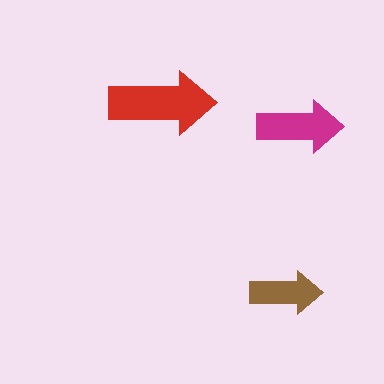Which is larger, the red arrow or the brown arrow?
The red one.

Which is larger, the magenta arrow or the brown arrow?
The magenta one.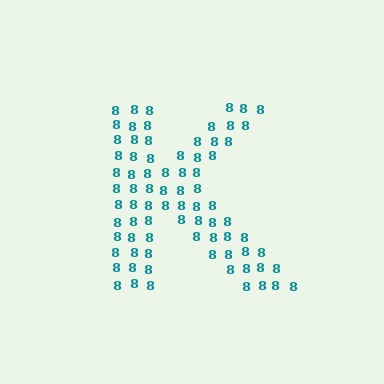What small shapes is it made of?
It is made of small digit 8's.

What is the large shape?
The large shape is the letter K.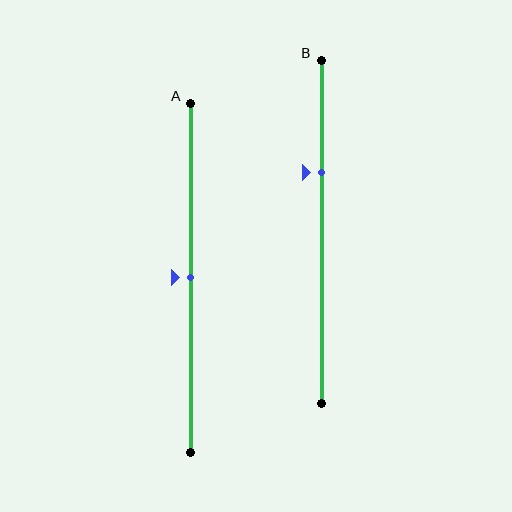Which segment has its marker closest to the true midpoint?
Segment A has its marker closest to the true midpoint.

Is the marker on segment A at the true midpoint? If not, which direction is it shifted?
Yes, the marker on segment A is at the true midpoint.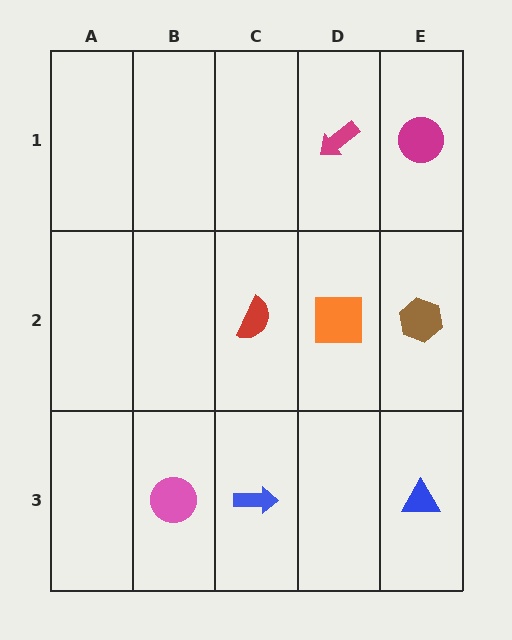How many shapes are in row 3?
3 shapes.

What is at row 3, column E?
A blue triangle.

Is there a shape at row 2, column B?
No, that cell is empty.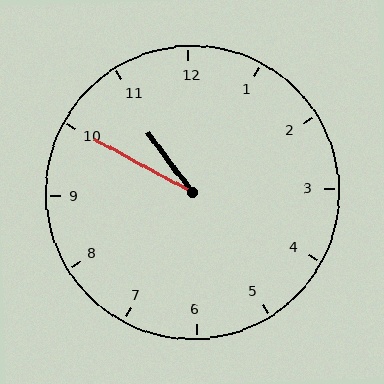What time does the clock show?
10:50.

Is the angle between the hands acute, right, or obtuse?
It is acute.